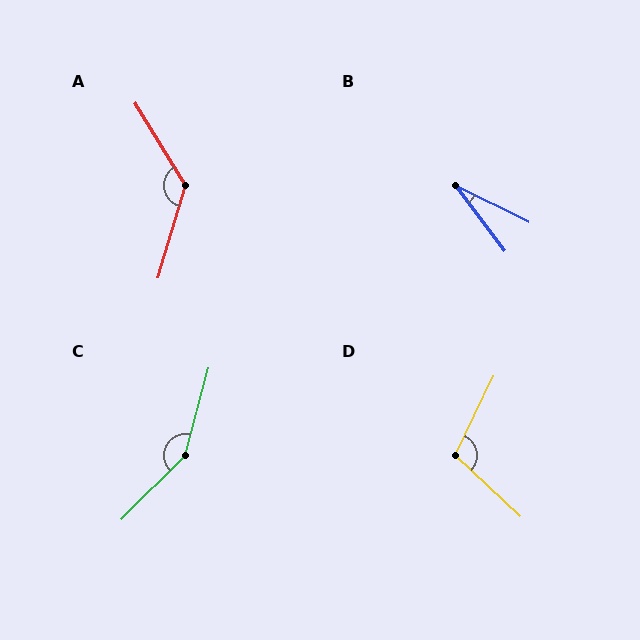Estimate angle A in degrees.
Approximately 132 degrees.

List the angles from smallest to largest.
B (26°), D (107°), A (132°), C (150°).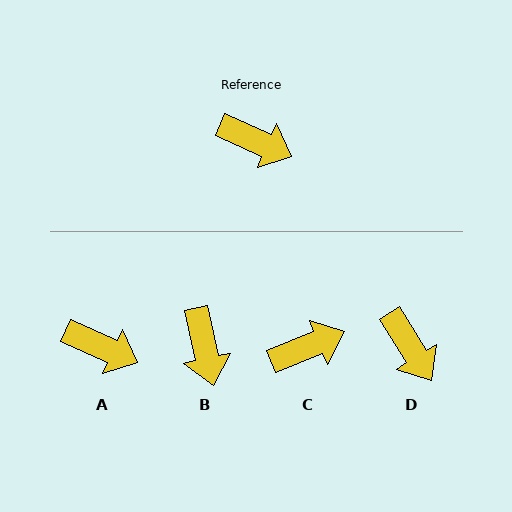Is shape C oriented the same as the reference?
No, it is off by about 47 degrees.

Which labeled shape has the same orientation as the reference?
A.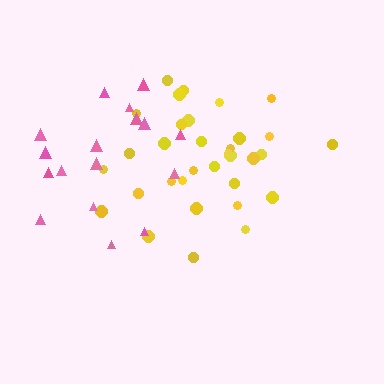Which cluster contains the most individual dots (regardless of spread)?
Yellow (33).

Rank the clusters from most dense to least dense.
yellow, pink.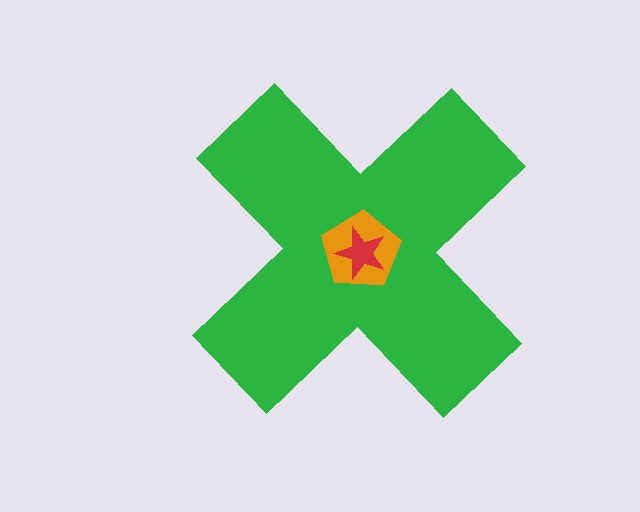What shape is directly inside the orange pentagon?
The red star.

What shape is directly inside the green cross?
The orange pentagon.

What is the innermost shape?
The red star.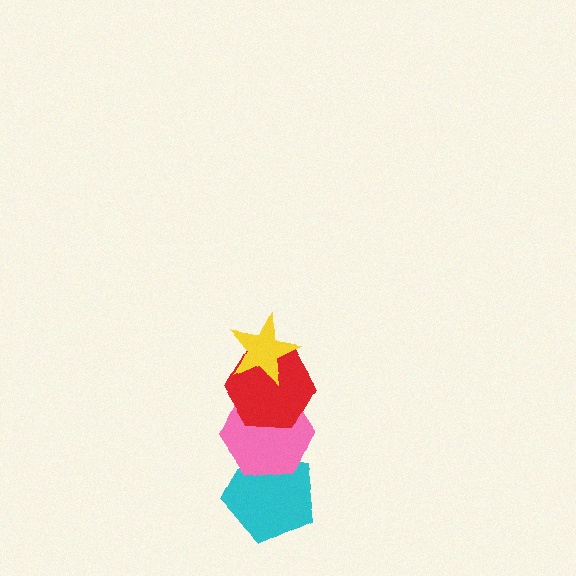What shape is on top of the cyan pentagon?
The pink hexagon is on top of the cyan pentagon.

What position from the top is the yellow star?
The yellow star is 1st from the top.